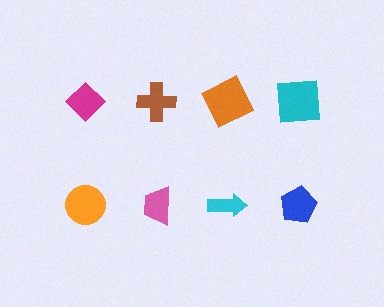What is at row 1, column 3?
An orange square.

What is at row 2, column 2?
A pink trapezoid.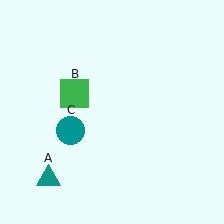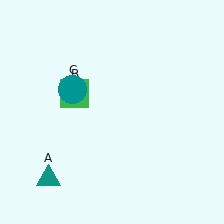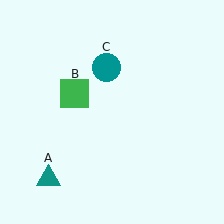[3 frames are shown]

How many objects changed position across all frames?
1 object changed position: teal circle (object C).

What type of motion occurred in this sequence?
The teal circle (object C) rotated clockwise around the center of the scene.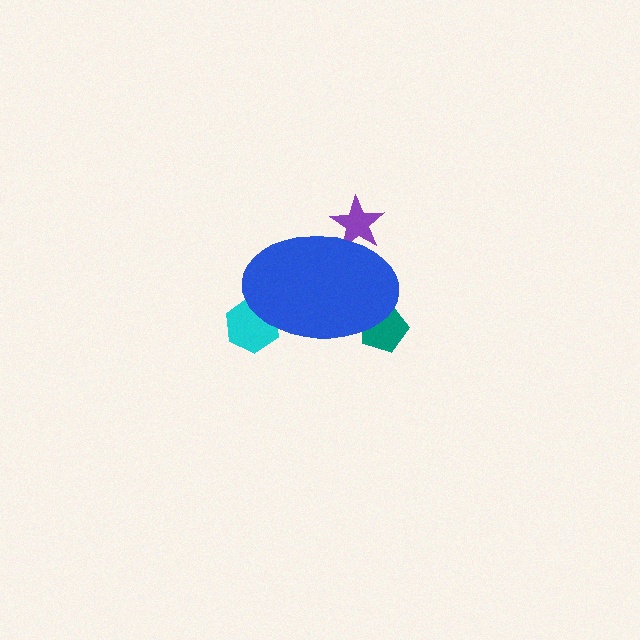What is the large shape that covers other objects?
A blue ellipse.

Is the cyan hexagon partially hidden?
Yes, the cyan hexagon is partially hidden behind the blue ellipse.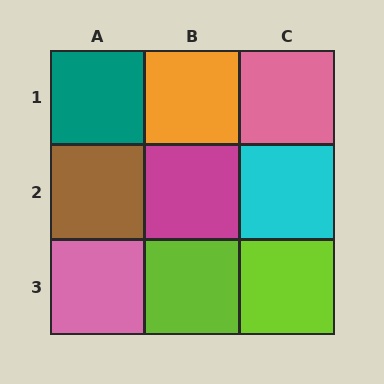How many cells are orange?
1 cell is orange.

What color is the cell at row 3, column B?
Lime.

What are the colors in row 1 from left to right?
Teal, orange, pink.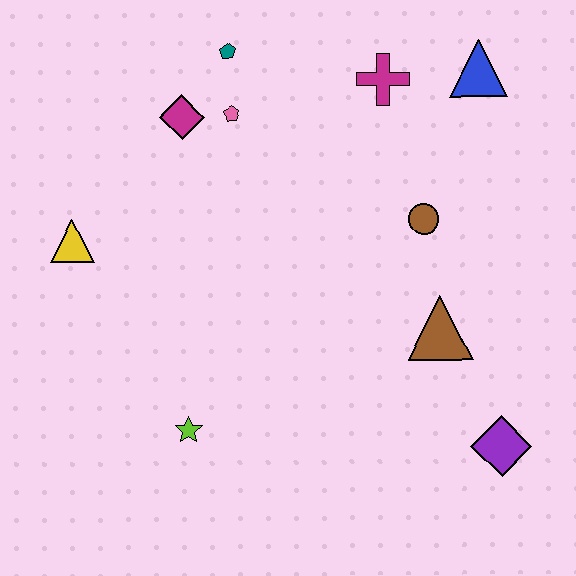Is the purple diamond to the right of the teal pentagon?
Yes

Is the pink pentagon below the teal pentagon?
Yes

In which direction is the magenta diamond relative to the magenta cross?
The magenta diamond is to the left of the magenta cross.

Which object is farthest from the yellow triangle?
The purple diamond is farthest from the yellow triangle.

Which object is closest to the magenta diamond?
The pink pentagon is closest to the magenta diamond.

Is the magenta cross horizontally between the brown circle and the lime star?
Yes